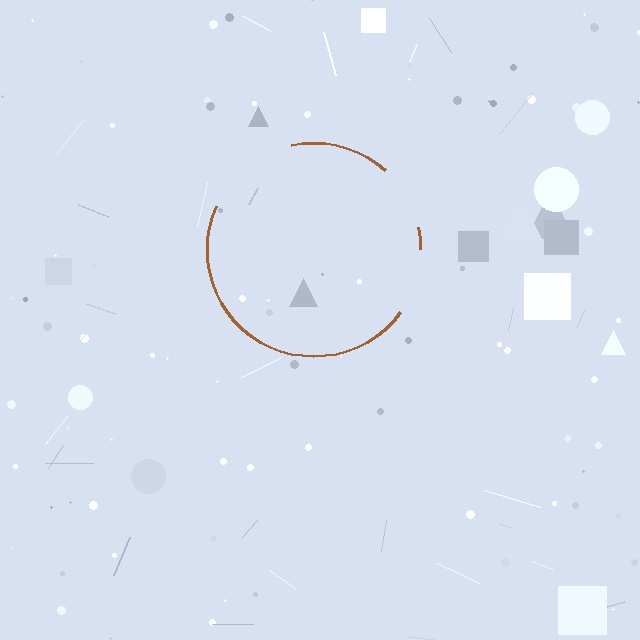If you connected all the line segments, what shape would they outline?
They would outline a circle.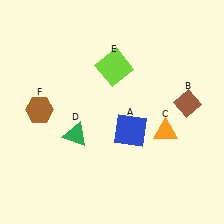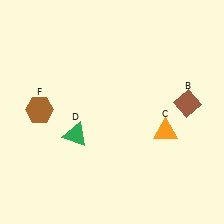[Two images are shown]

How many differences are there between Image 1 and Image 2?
There are 2 differences between the two images.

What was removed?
The lime square (E), the blue square (A) were removed in Image 2.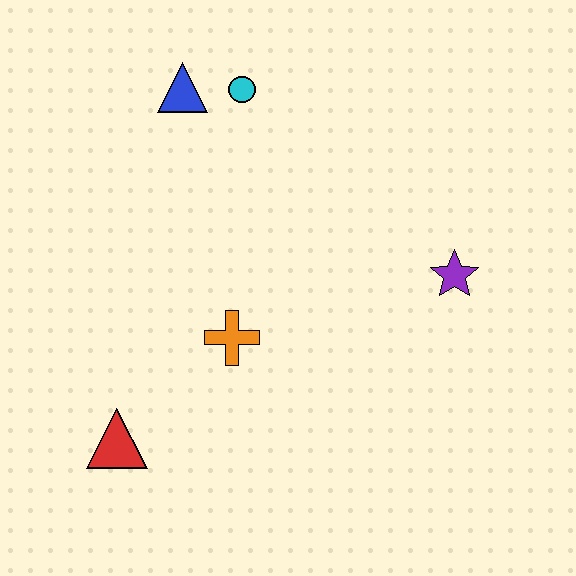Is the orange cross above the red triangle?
Yes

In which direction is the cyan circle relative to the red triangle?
The cyan circle is above the red triangle.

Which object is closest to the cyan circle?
The blue triangle is closest to the cyan circle.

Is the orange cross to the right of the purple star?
No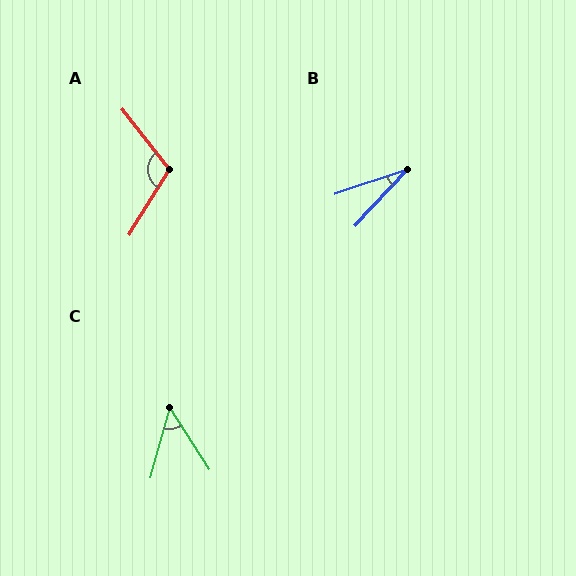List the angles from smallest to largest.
B (28°), C (48°), A (110°).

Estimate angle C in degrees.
Approximately 48 degrees.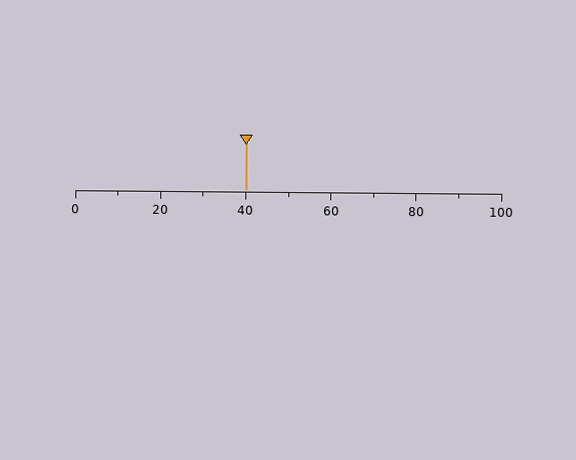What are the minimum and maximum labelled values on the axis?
The axis runs from 0 to 100.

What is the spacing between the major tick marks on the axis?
The major ticks are spaced 20 apart.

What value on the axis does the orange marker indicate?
The marker indicates approximately 40.